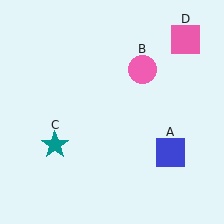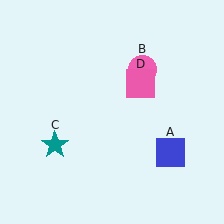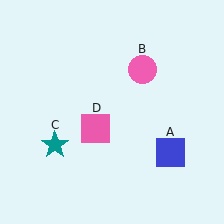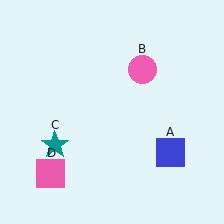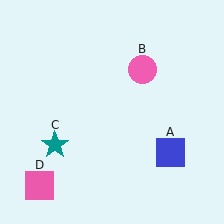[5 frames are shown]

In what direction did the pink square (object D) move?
The pink square (object D) moved down and to the left.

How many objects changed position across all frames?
1 object changed position: pink square (object D).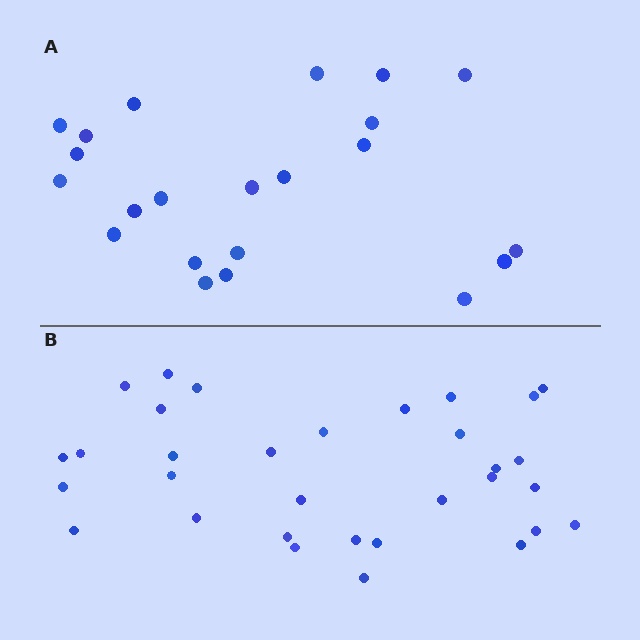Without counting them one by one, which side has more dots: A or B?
Region B (the bottom region) has more dots.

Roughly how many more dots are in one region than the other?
Region B has roughly 10 or so more dots than region A.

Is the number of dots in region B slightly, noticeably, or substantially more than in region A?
Region B has substantially more. The ratio is roughly 1.5 to 1.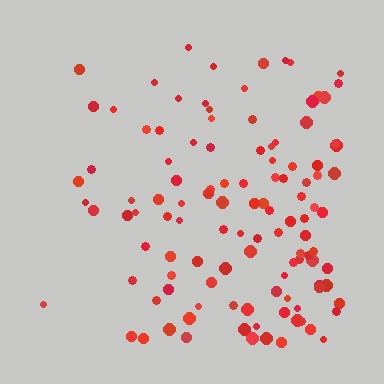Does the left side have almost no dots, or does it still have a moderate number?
Still a moderate number, just noticeably fewer than the right.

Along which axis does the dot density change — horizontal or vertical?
Horizontal.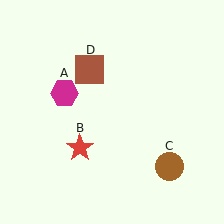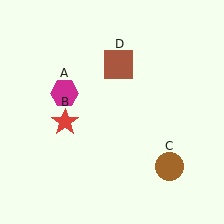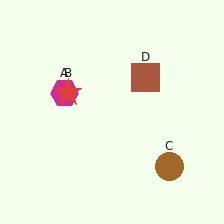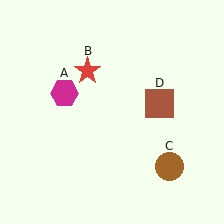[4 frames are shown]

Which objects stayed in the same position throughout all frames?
Magenta hexagon (object A) and brown circle (object C) remained stationary.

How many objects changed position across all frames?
2 objects changed position: red star (object B), brown square (object D).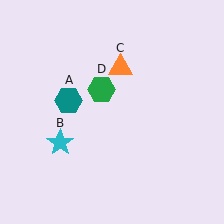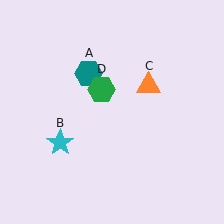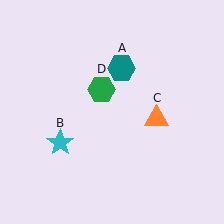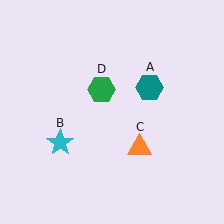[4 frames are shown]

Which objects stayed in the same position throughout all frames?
Cyan star (object B) and green hexagon (object D) remained stationary.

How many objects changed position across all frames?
2 objects changed position: teal hexagon (object A), orange triangle (object C).